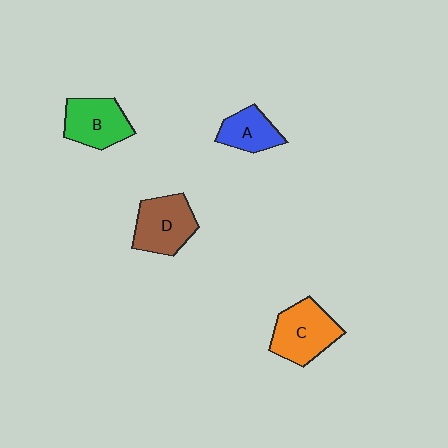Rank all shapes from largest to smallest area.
From largest to smallest: C (orange), D (brown), B (green), A (blue).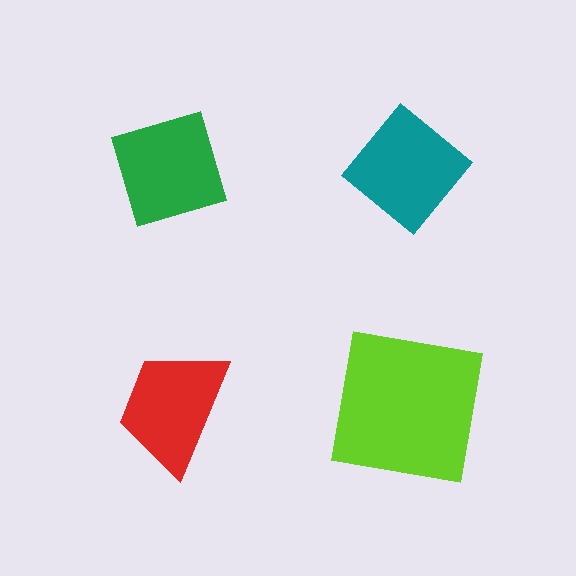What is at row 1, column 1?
A green diamond.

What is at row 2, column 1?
A red trapezoid.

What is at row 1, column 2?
A teal diamond.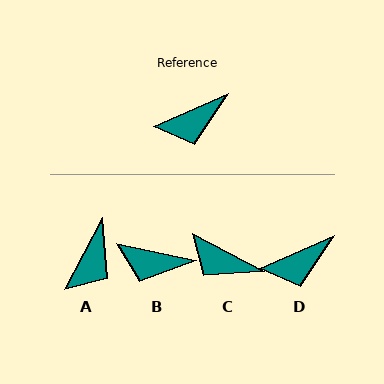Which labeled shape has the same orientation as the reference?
D.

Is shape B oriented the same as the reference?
No, it is off by about 36 degrees.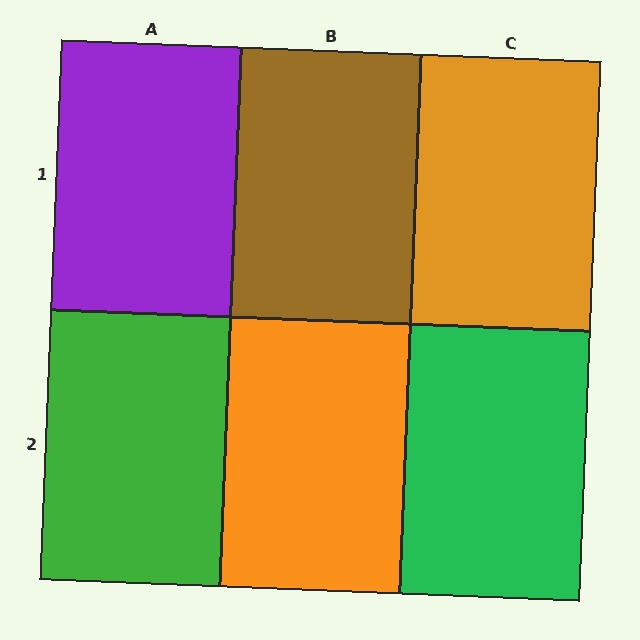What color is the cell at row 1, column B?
Brown.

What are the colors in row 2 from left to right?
Green, orange, green.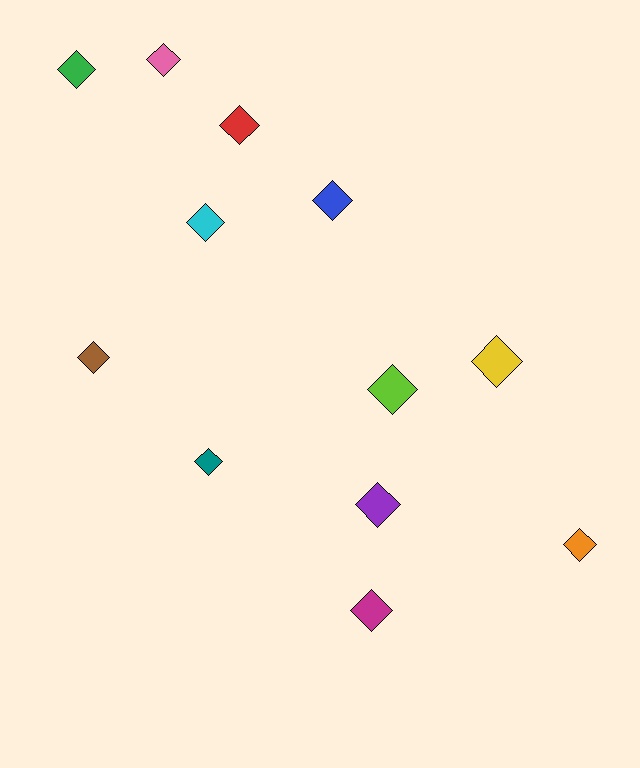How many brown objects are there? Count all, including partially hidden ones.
There is 1 brown object.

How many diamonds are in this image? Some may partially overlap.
There are 12 diamonds.